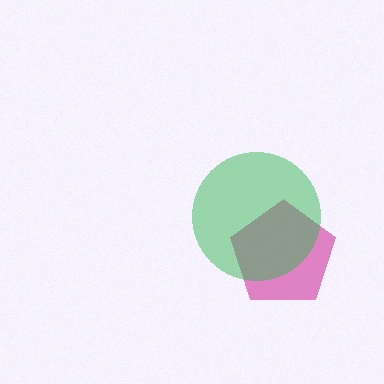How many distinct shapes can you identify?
There are 2 distinct shapes: a magenta pentagon, a green circle.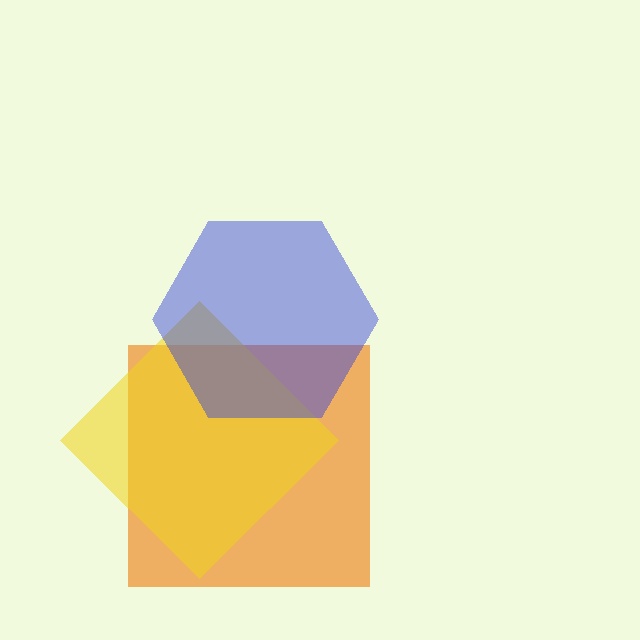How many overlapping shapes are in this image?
There are 3 overlapping shapes in the image.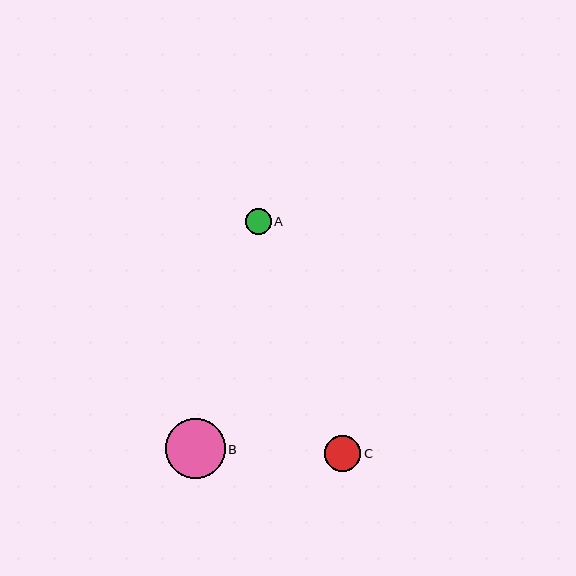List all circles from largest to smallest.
From largest to smallest: B, C, A.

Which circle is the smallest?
Circle A is the smallest with a size of approximately 25 pixels.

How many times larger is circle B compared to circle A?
Circle B is approximately 2.4 times the size of circle A.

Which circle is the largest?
Circle B is the largest with a size of approximately 60 pixels.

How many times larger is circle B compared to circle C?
Circle B is approximately 1.7 times the size of circle C.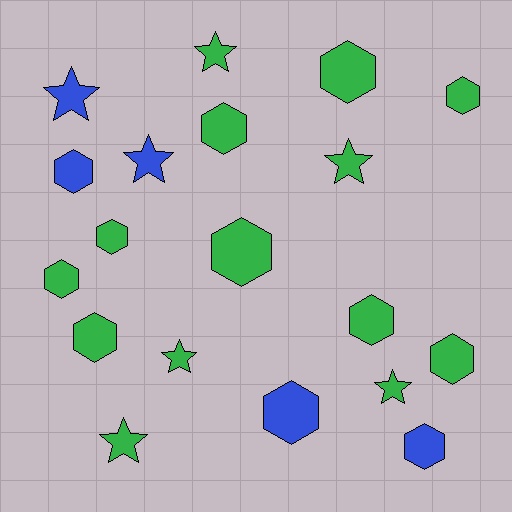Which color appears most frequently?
Green, with 14 objects.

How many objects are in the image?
There are 19 objects.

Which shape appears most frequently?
Hexagon, with 12 objects.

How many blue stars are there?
There are 2 blue stars.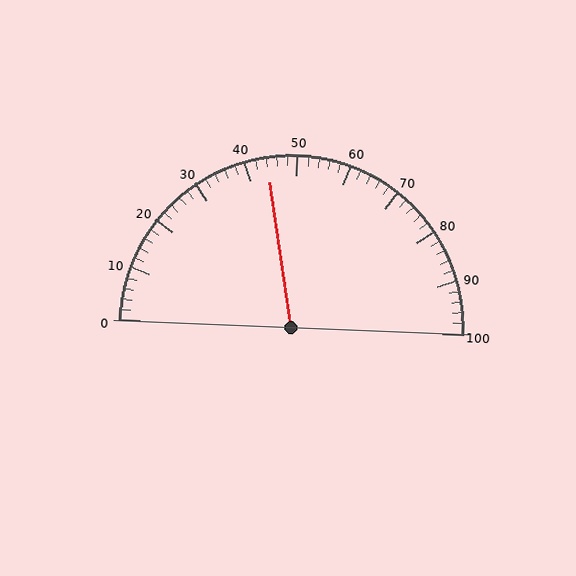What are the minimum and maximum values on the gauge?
The gauge ranges from 0 to 100.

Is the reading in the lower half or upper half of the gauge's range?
The reading is in the lower half of the range (0 to 100).